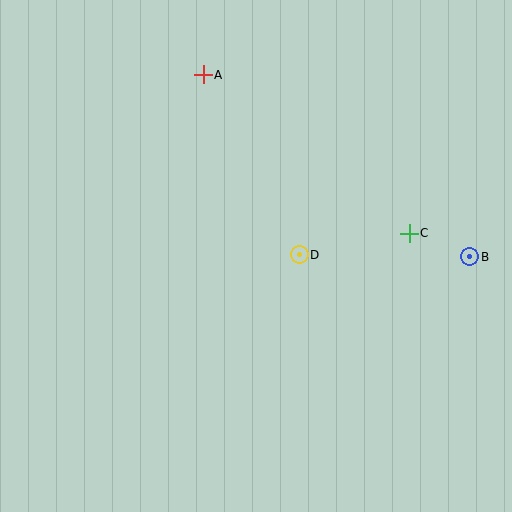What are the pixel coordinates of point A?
Point A is at (203, 75).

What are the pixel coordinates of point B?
Point B is at (470, 257).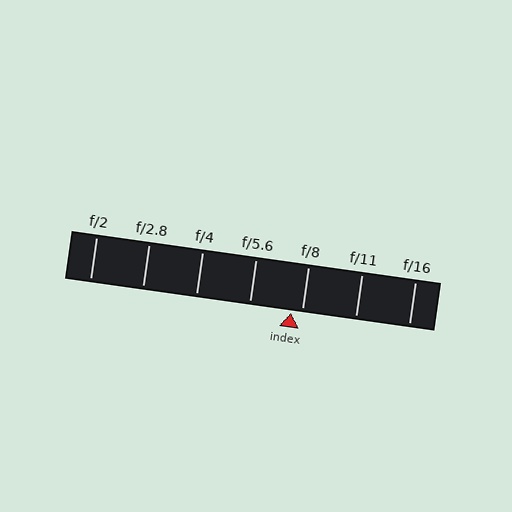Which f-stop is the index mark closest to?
The index mark is closest to f/8.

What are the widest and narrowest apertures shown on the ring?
The widest aperture shown is f/2 and the narrowest is f/16.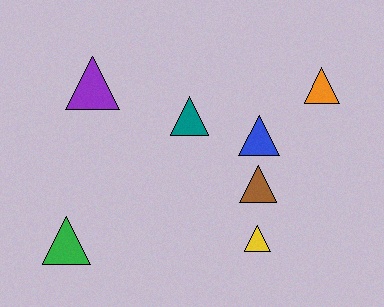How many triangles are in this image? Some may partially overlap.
There are 7 triangles.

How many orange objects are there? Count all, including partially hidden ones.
There is 1 orange object.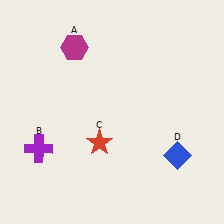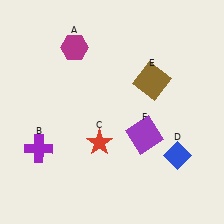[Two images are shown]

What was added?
A brown square (E), a purple square (F) were added in Image 2.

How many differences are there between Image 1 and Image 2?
There are 2 differences between the two images.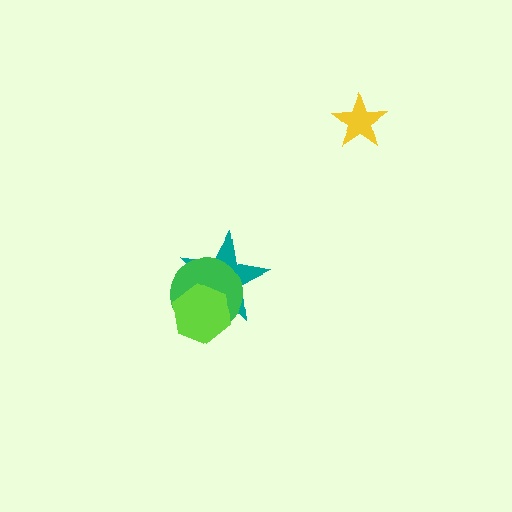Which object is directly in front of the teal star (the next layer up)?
The green circle is directly in front of the teal star.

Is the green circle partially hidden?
Yes, it is partially covered by another shape.